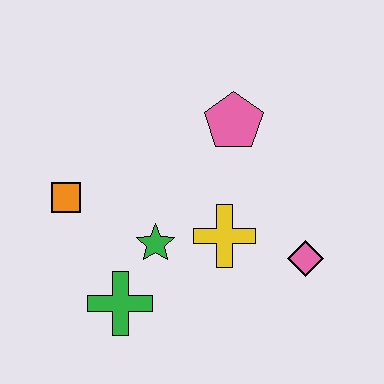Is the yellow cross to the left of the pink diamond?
Yes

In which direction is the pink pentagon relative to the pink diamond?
The pink pentagon is above the pink diamond.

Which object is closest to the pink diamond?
The yellow cross is closest to the pink diamond.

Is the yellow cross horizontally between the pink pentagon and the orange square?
Yes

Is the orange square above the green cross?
Yes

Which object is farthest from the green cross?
The pink pentagon is farthest from the green cross.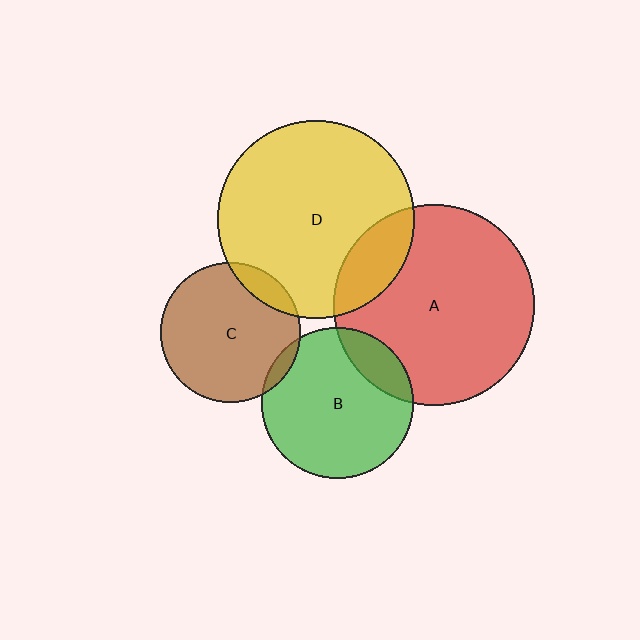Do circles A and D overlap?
Yes.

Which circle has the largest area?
Circle A (red).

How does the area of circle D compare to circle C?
Approximately 2.0 times.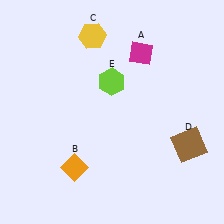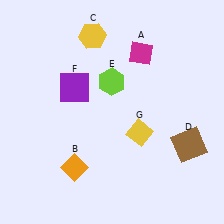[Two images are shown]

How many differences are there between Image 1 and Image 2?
There are 2 differences between the two images.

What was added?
A purple square (F), a yellow diamond (G) were added in Image 2.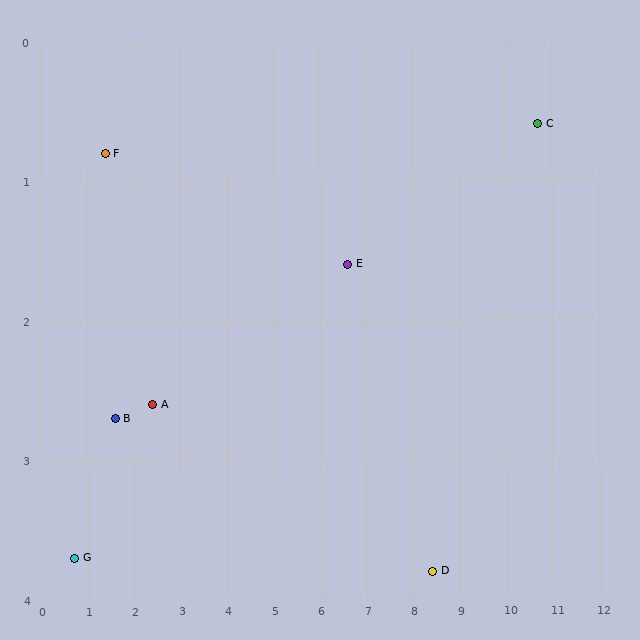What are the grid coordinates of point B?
Point B is at approximately (1.6, 2.7).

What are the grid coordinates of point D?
Point D is at approximately (8.4, 3.8).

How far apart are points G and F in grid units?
Points G and F are about 3.0 grid units apart.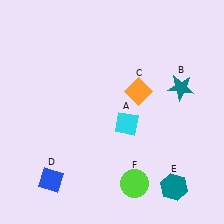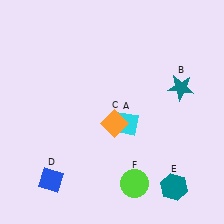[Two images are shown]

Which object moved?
The orange diamond (C) moved down.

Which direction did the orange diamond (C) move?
The orange diamond (C) moved down.